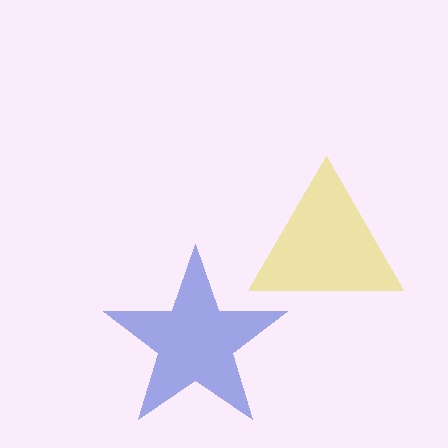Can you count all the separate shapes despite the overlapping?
Yes, there are 2 separate shapes.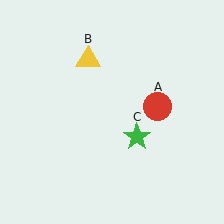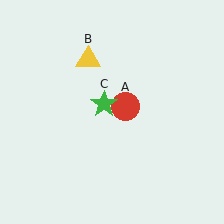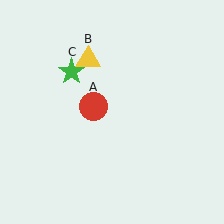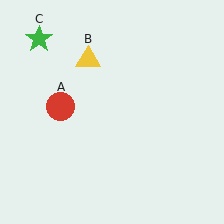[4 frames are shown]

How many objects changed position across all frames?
2 objects changed position: red circle (object A), green star (object C).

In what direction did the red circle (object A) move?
The red circle (object A) moved left.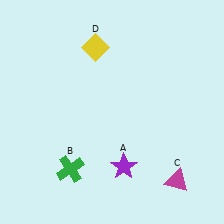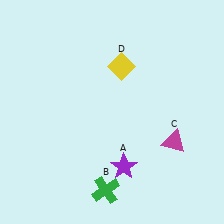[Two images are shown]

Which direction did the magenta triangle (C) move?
The magenta triangle (C) moved up.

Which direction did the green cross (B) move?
The green cross (B) moved right.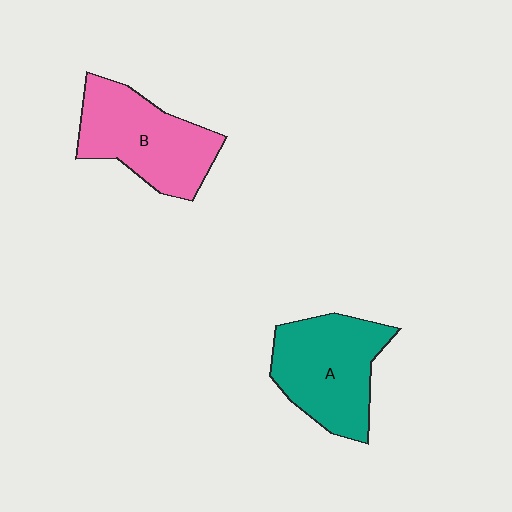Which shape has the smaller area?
Shape B (pink).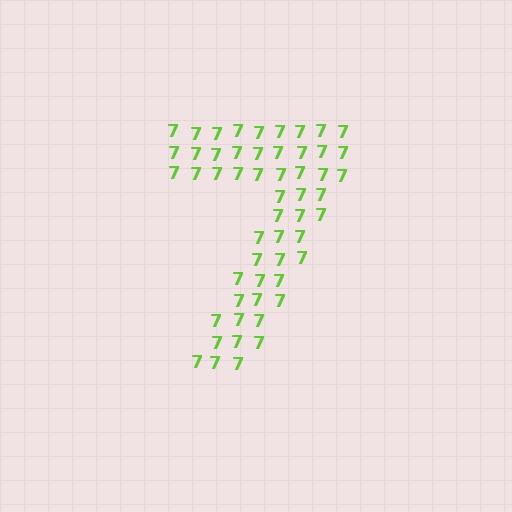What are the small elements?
The small elements are digit 7's.